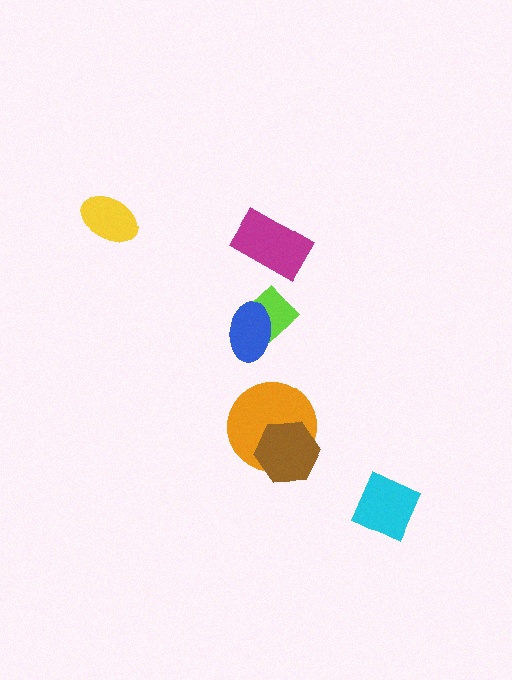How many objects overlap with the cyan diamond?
0 objects overlap with the cyan diamond.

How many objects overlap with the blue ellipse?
1 object overlaps with the blue ellipse.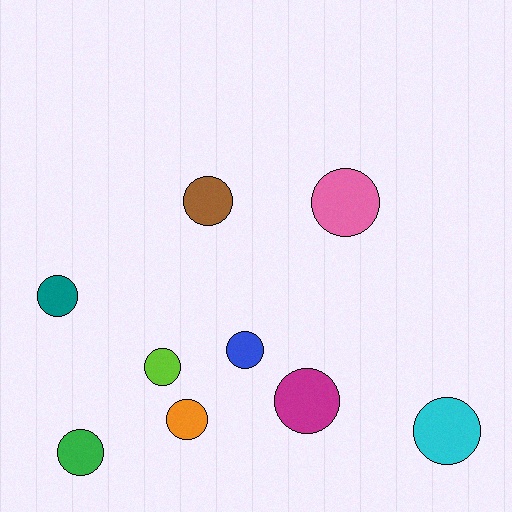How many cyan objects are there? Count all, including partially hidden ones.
There is 1 cyan object.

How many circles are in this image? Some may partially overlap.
There are 9 circles.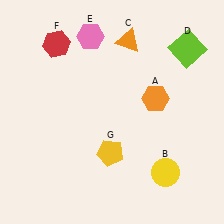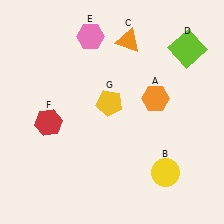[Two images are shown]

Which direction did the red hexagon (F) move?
The red hexagon (F) moved down.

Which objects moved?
The objects that moved are: the red hexagon (F), the yellow pentagon (G).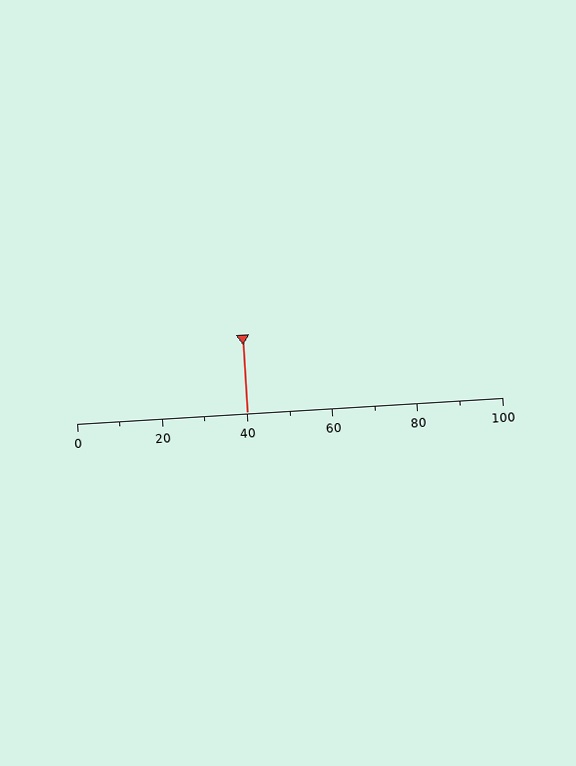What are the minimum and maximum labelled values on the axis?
The axis runs from 0 to 100.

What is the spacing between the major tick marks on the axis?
The major ticks are spaced 20 apart.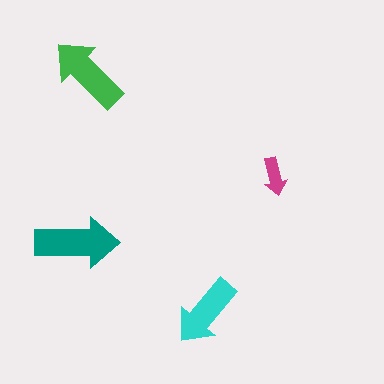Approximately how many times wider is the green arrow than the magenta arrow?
About 2 times wider.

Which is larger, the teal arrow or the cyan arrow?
The teal one.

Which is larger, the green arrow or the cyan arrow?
The green one.